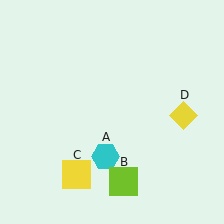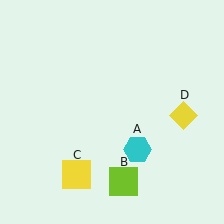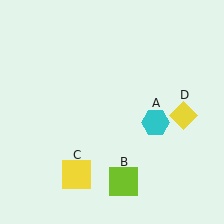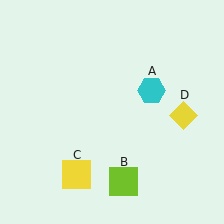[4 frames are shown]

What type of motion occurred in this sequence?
The cyan hexagon (object A) rotated counterclockwise around the center of the scene.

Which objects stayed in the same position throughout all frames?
Lime square (object B) and yellow square (object C) and yellow diamond (object D) remained stationary.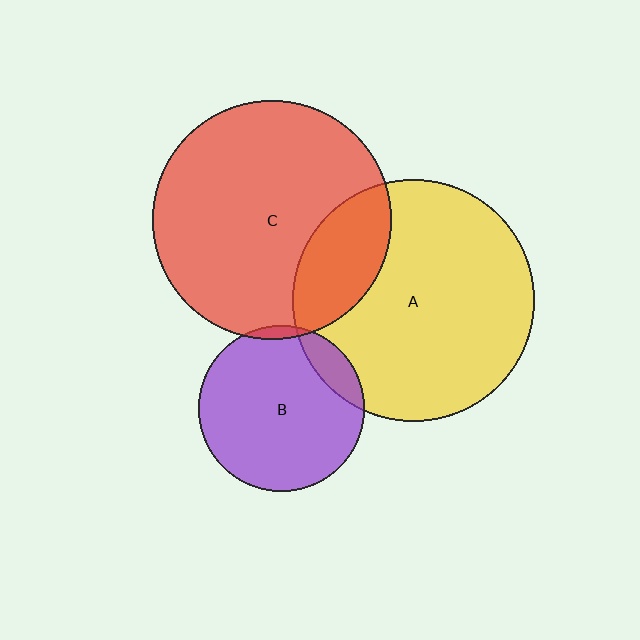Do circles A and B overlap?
Yes.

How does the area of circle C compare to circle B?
Approximately 2.1 times.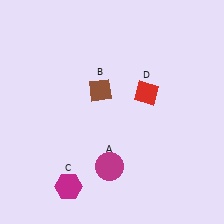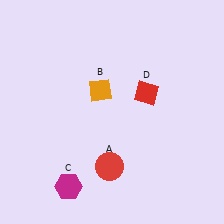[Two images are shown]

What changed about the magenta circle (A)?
In Image 1, A is magenta. In Image 2, it changed to red.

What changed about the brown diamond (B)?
In Image 1, B is brown. In Image 2, it changed to orange.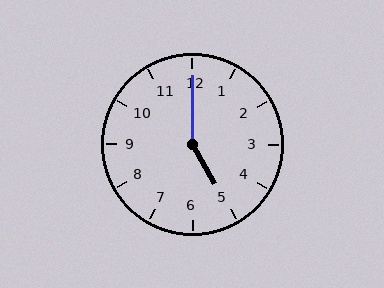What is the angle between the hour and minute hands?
Approximately 150 degrees.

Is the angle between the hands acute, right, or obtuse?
It is obtuse.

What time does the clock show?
5:00.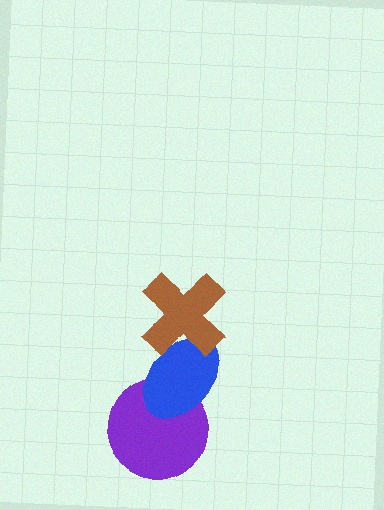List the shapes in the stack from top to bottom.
From top to bottom: the brown cross, the blue ellipse, the purple circle.